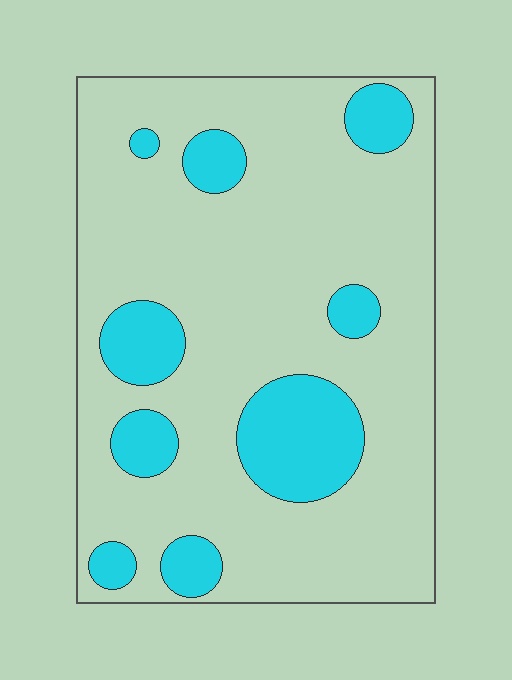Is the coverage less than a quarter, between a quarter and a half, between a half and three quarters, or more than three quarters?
Less than a quarter.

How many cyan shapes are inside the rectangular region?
9.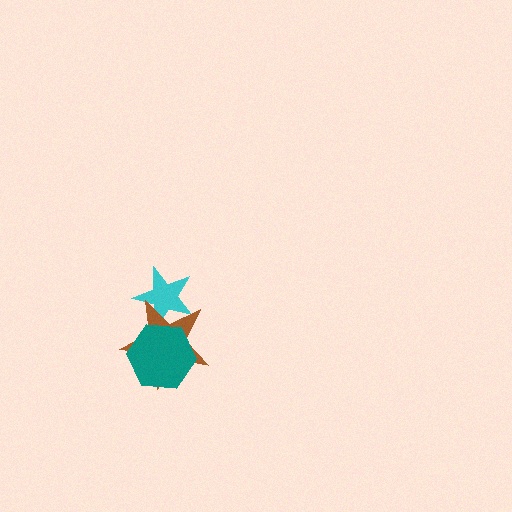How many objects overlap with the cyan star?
2 objects overlap with the cyan star.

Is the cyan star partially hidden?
Yes, it is partially covered by another shape.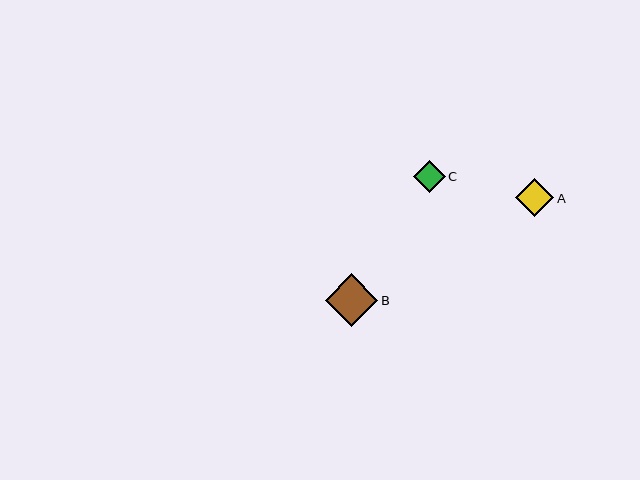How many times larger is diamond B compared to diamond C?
Diamond B is approximately 1.6 times the size of diamond C.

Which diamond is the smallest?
Diamond C is the smallest with a size of approximately 32 pixels.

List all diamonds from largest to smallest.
From largest to smallest: B, A, C.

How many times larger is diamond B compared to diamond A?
Diamond B is approximately 1.4 times the size of diamond A.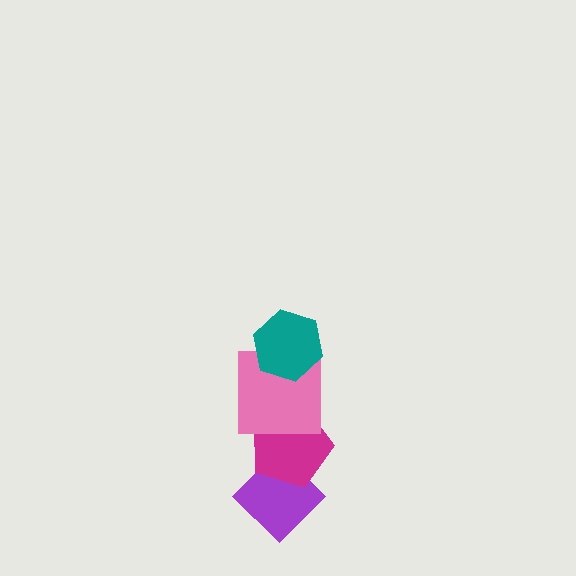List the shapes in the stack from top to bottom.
From top to bottom: the teal hexagon, the pink square, the magenta pentagon, the purple diamond.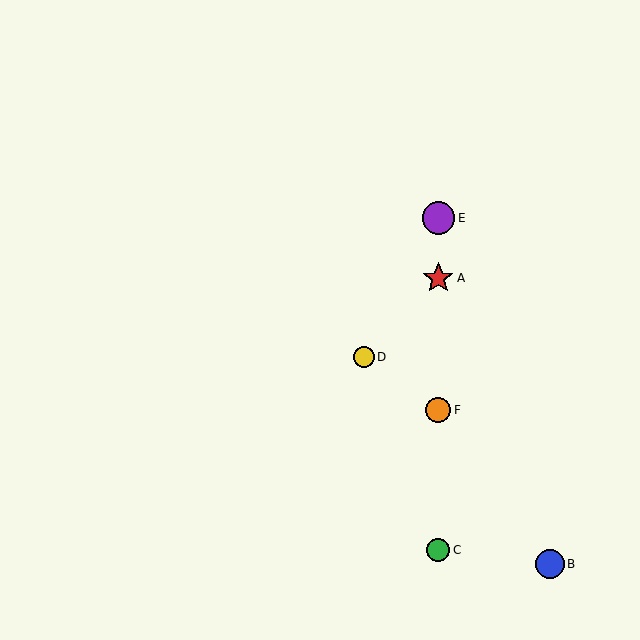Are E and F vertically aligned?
Yes, both are at x≈438.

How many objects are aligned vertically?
4 objects (A, C, E, F) are aligned vertically.